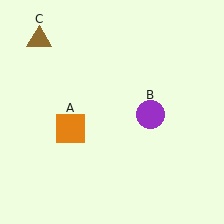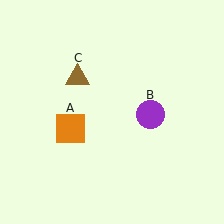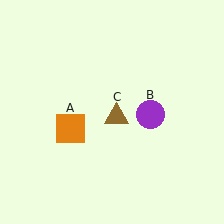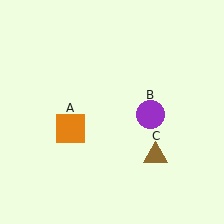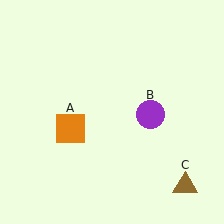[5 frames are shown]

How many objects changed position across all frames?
1 object changed position: brown triangle (object C).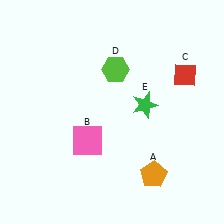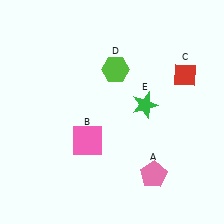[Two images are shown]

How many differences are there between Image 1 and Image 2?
There is 1 difference between the two images.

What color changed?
The pentagon (A) changed from orange in Image 1 to pink in Image 2.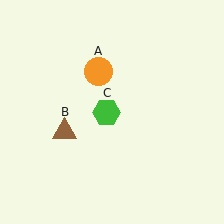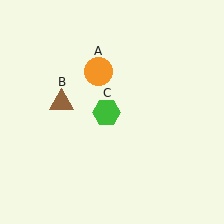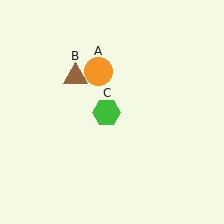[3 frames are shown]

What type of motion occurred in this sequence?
The brown triangle (object B) rotated clockwise around the center of the scene.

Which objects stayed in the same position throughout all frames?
Orange circle (object A) and green hexagon (object C) remained stationary.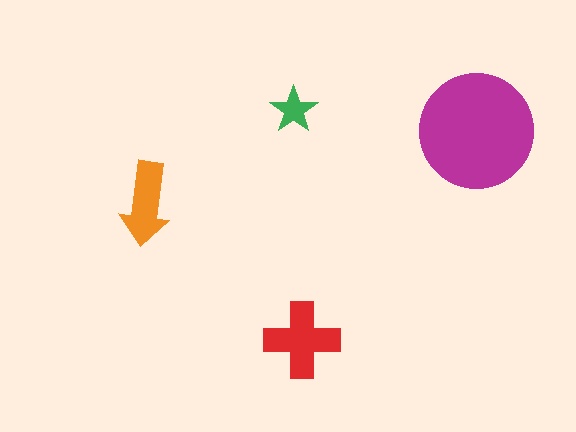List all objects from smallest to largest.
The green star, the orange arrow, the red cross, the magenta circle.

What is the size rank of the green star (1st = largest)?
4th.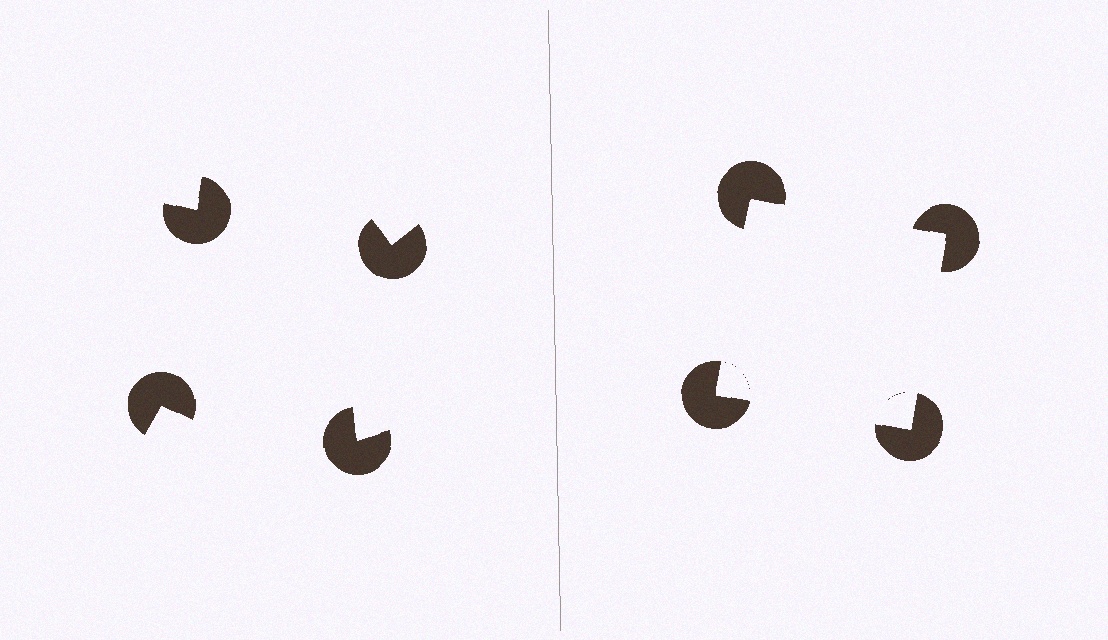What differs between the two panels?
The pac-man discs are positioned identically on both sides; only the wedge orientations differ. On the right they align to a square; on the left they are misaligned.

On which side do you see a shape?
An illusory square appears on the right side. On the left side the wedge cuts are rotated, so no coherent shape forms.